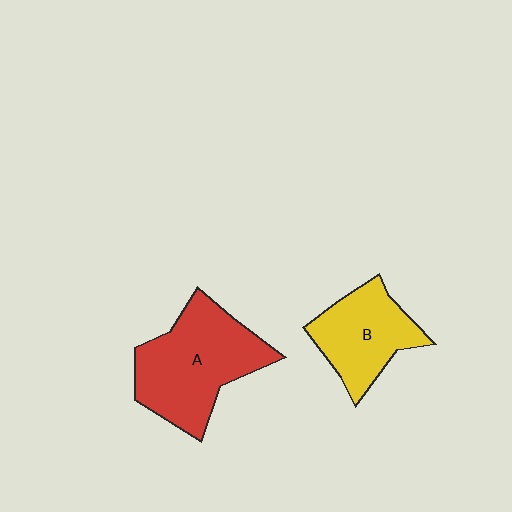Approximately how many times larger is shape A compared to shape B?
Approximately 1.5 times.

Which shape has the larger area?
Shape A (red).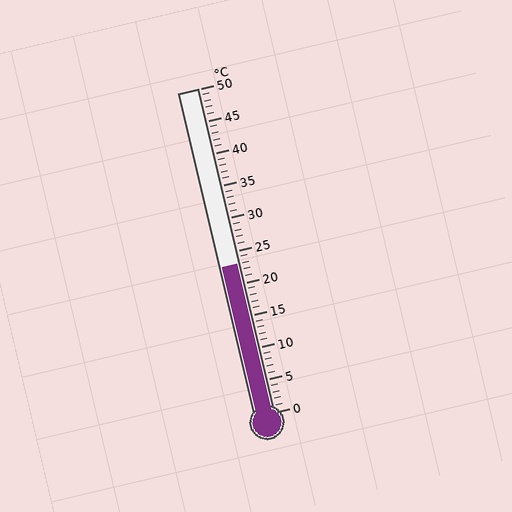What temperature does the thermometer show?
The thermometer shows approximately 23°C.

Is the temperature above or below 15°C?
The temperature is above 15°C.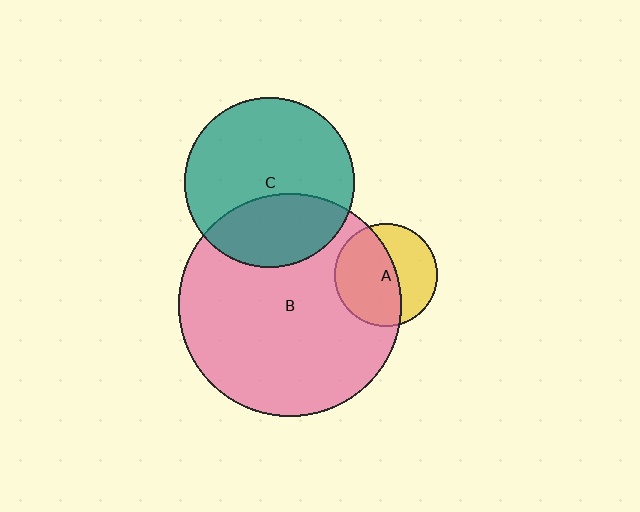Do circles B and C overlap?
Yes.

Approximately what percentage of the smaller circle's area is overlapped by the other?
Approximately 35%.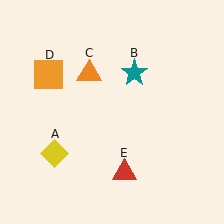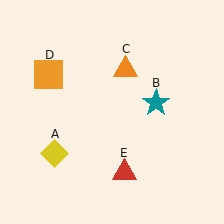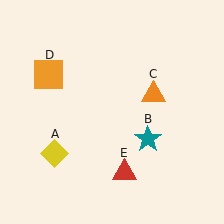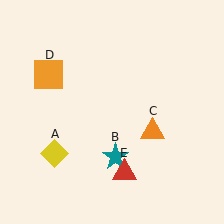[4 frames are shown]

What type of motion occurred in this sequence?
The teal star (object B), orange triangle (object C) rotated clockwise around the center of the scene.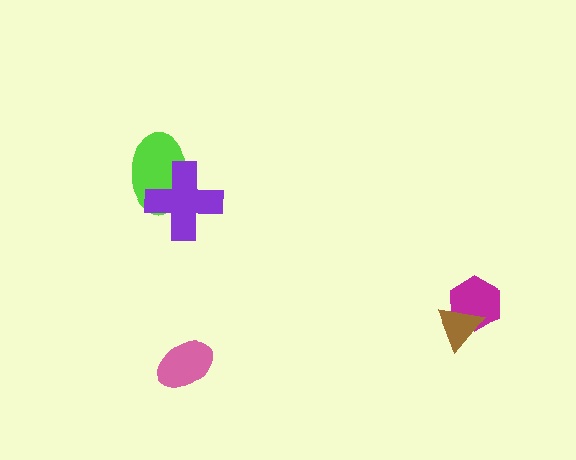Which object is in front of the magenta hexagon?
The brown triangle is in front of the magenta hexagon.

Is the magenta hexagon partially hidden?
Yes, it is partially covered by another shape.